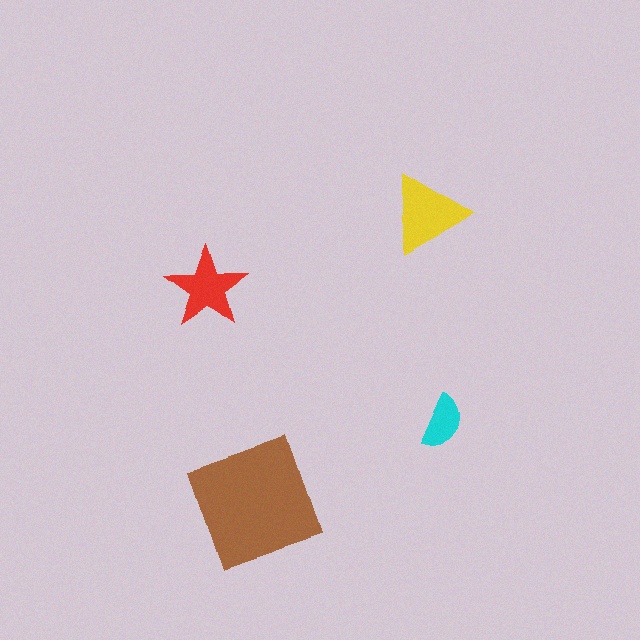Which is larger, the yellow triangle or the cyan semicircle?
The yellow triangle.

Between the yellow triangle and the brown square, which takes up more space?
The brown square.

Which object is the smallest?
The cyan semicircle.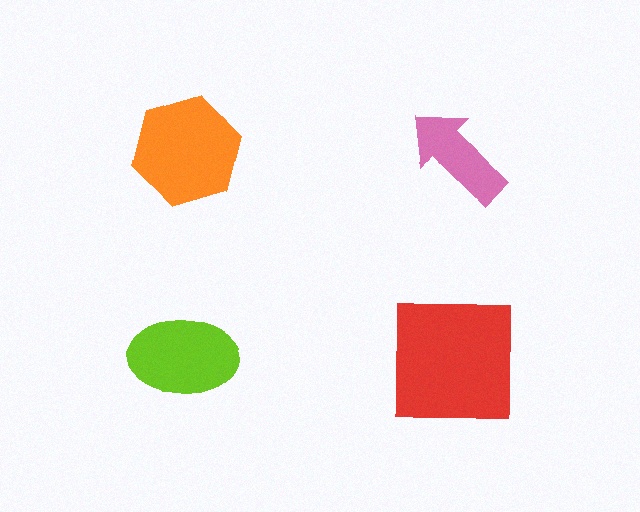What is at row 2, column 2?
A red square.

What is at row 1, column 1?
An orange hexagon.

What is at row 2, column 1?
A lime ellipse.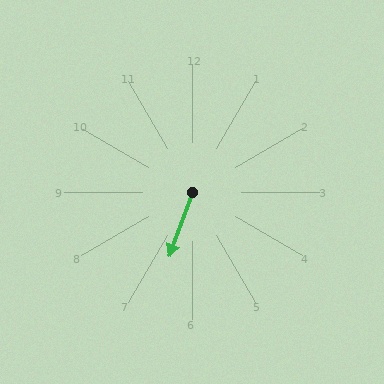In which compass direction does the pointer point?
South.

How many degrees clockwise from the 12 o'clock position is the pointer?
Approximately 200 degrees.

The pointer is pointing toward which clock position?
Roughly 7 o'clock.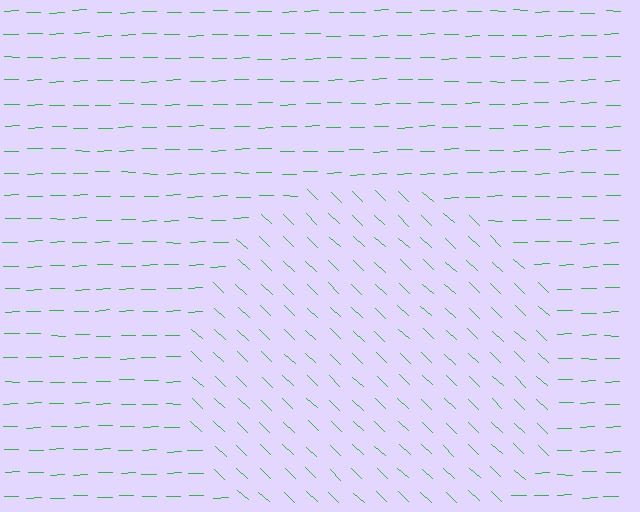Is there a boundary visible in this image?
Yes, there is a texture boundary formed by a change in line orientation.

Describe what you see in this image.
The image is filled with small green line segments. A circle region in the image has lines oriented differently from the surrounding lines, creating a visible texture boundary.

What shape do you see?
I see a circle.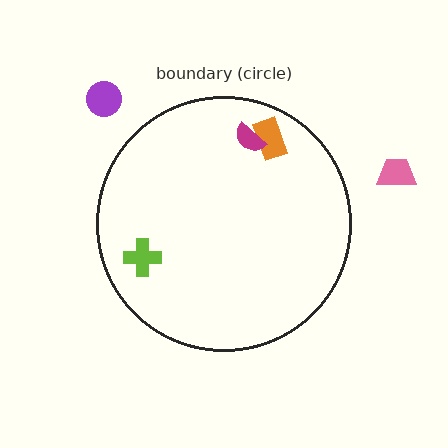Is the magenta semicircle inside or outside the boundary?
Inside.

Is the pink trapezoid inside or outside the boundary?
Outside.